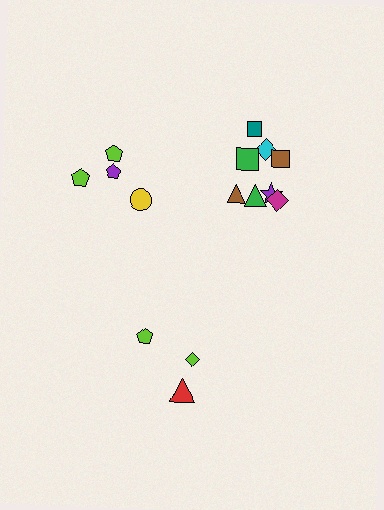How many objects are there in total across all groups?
There are 15 objects.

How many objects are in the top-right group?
There are 8 objects.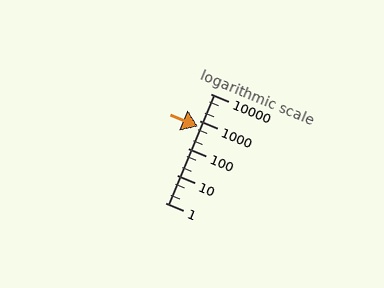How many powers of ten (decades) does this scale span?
The scale spans 4 decades, from 1 to 10000.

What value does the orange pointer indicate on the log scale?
The pointer indicates approximately 610.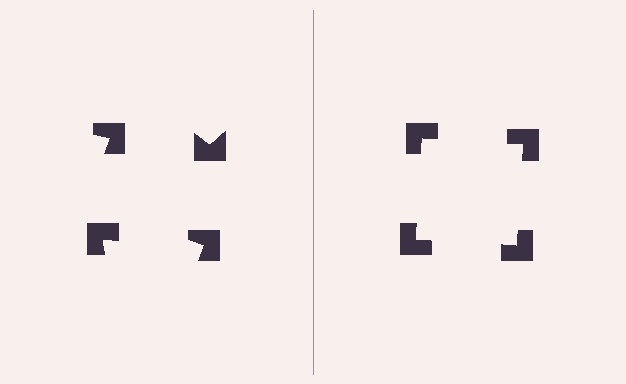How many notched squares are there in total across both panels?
8 — 4 on each side.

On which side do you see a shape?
An illusory square appears on the right side. On the left side the wedge cuts are rotated, so no coherent shape forms.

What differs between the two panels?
The notched squares are positioned identically on both sides; only the wedge orientations differ. On the right they align to a square; on the left they are misaligned.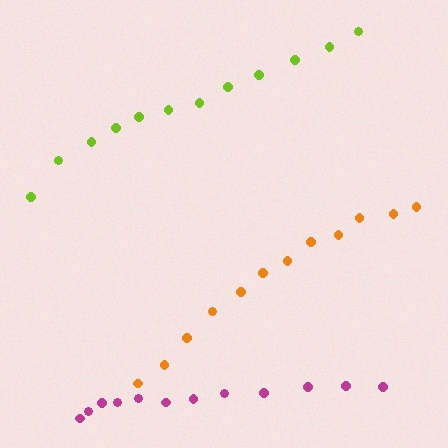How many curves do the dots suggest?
There are 3 distinct paths.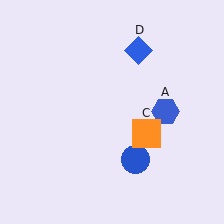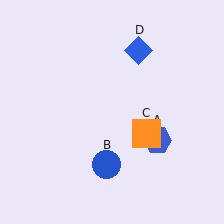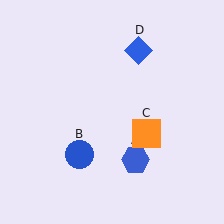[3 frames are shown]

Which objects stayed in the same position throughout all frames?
Orange square (object C) and blue diamond (object D) remained stationary.